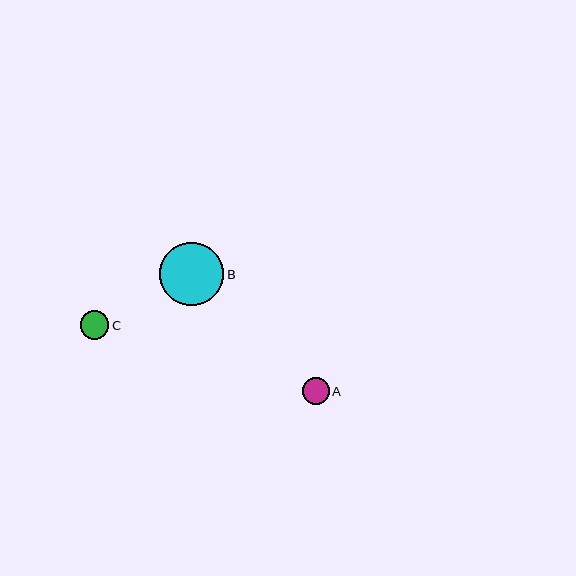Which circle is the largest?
Circle B is the largest with a size of approximately 64 pixels.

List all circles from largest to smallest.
From largest to smallest: B, C, A.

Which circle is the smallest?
Circle A is the smallest with a size of approximately 27 pixels.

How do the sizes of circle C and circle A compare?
Circle C and circle A are approximately the same size.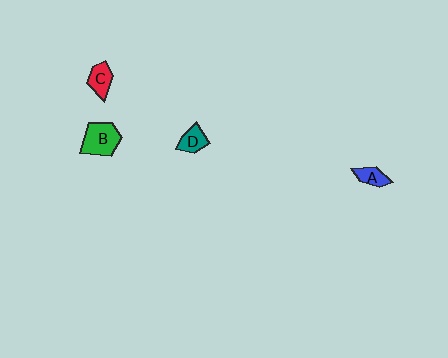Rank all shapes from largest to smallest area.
From largest to smallest: B (green), C (red), D (teal), A (blue).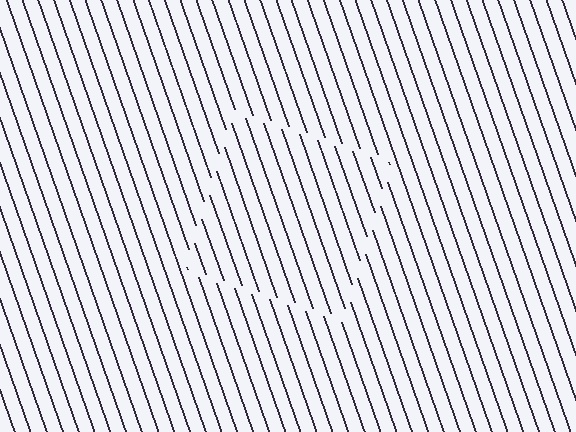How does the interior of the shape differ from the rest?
The interior of the shape contains the same grating, shifted by half a period — the contour is defined by the phase discontinuity where line-ends from the inner and outer gratings abut.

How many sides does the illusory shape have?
4 sides — the line-ends trace a square.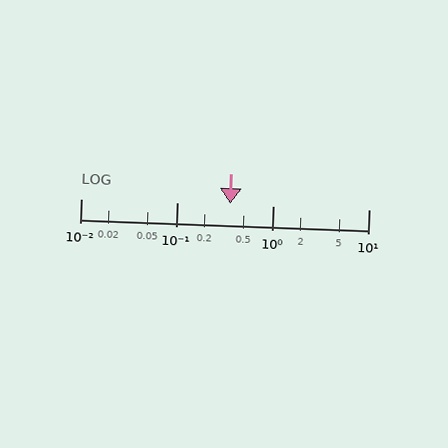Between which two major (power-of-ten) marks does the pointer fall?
The pointer is between 0.1 and 1.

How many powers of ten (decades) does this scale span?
The scale spans 3 decades, from 0.01 to 10.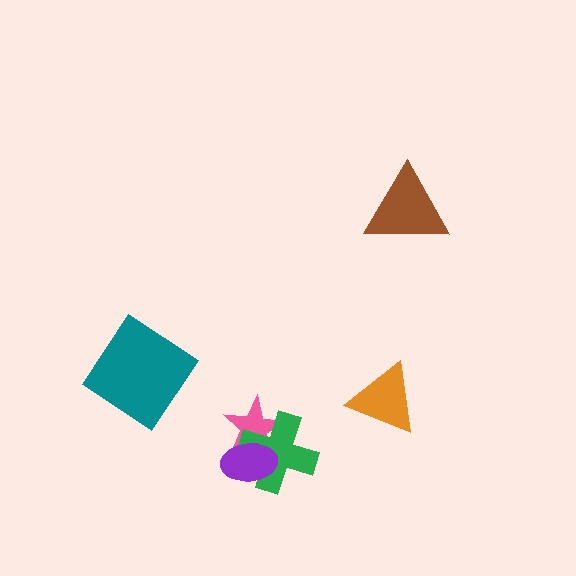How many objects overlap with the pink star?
2 objects overlap with the pink star.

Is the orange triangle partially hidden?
No, no other shape covers it.